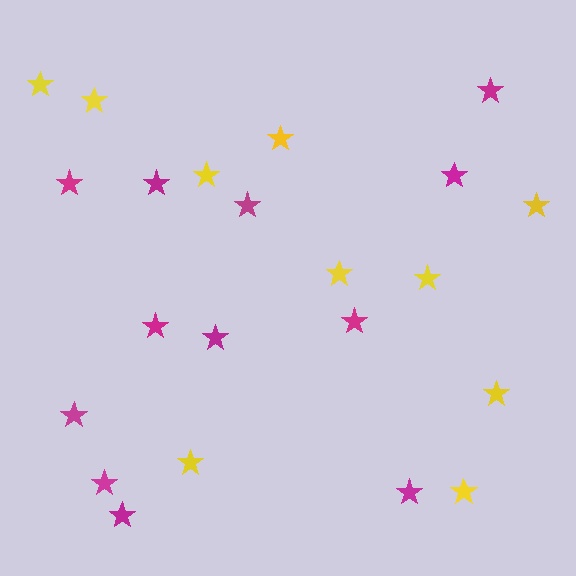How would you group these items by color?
There are 2 groups: one group of magenta stars (12) and one group of yellow stars (10).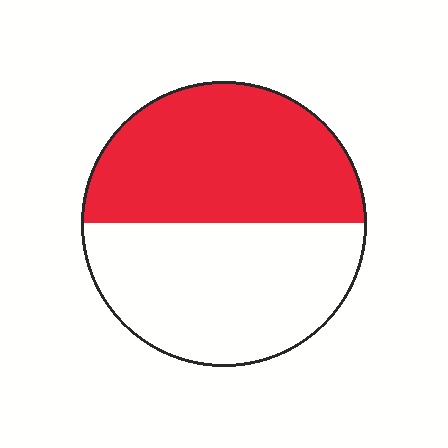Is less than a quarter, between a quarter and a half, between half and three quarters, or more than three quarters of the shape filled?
Between a quarter and a half.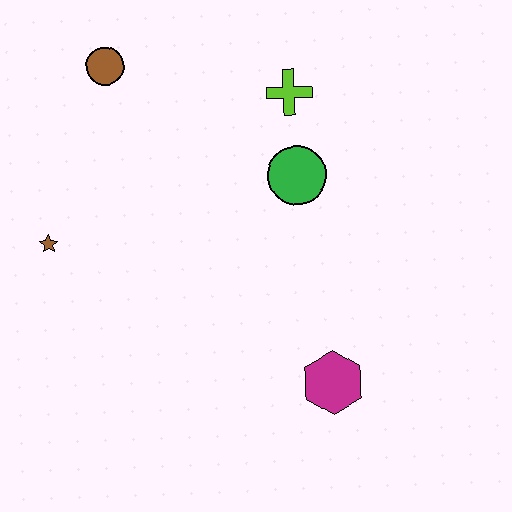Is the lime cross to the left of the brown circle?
No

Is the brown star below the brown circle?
Yes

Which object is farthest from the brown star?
The magenta hexagon is farthest from the brown star.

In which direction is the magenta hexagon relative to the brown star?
The magenta hexagon is to the right of the brown star.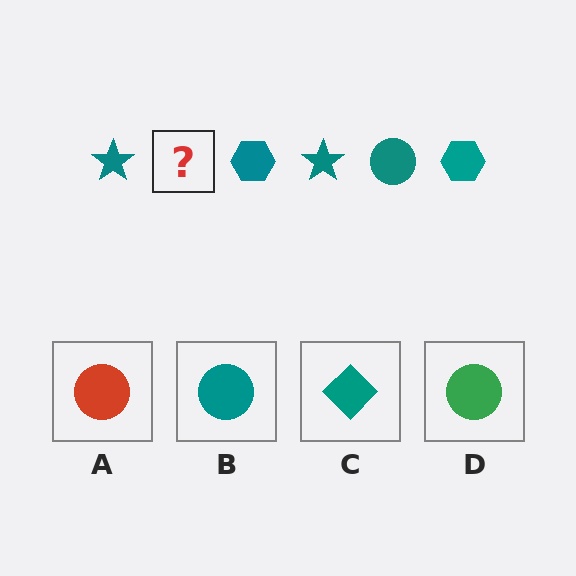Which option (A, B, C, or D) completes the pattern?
B.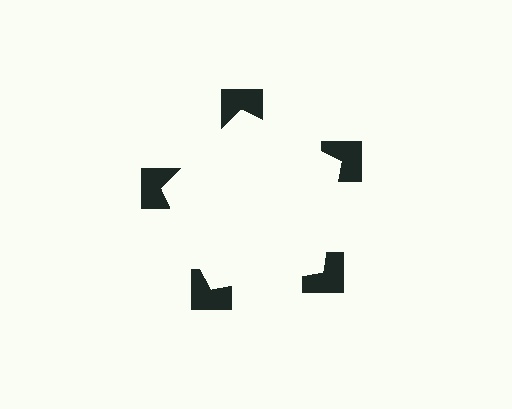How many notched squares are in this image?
There are 5 — one at each vertex of the illusory pentagon.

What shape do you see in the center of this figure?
An illusory pentagon — its edges are inferred from the aligned wedge cuts in the notched squares, not physically drawn.